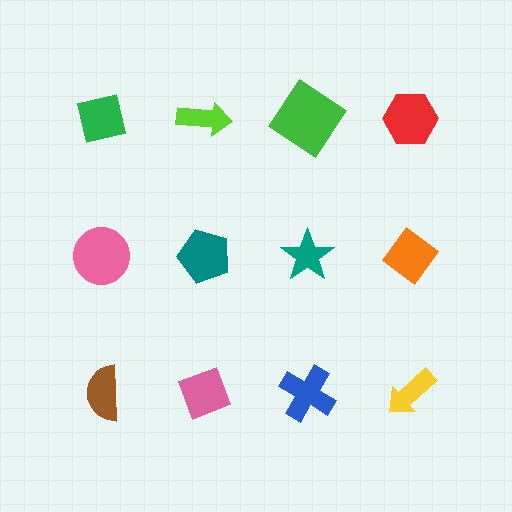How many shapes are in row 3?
4 shapes.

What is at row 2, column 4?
An orange diamond.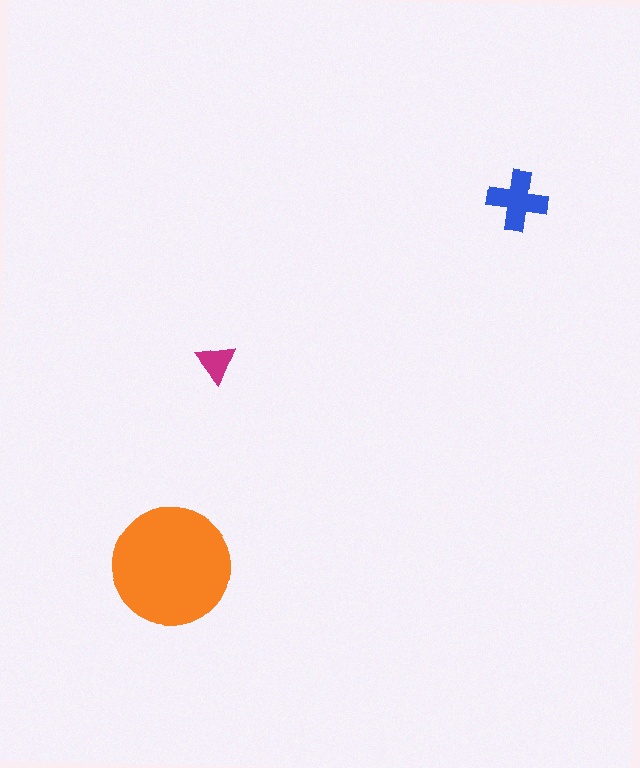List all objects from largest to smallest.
The orange circle, the blue cross, the magenta triangle.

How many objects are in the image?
There are 3 objects in the image.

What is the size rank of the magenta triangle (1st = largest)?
3rd.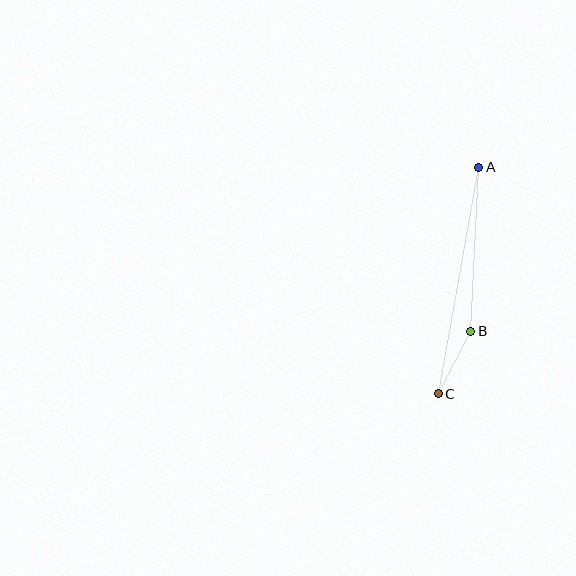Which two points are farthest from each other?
Points A and C are farthest from each other.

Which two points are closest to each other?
Points B and C are closest to each other.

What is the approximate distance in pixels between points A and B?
The distance between A and B is approximately 164 pixels.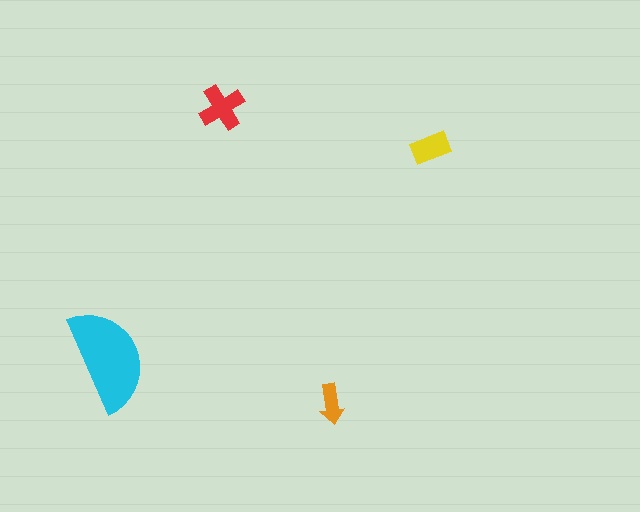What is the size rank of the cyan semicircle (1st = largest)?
1st.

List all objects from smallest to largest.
The orange arrow, the yellow rectangle, the red cross, the cyan semicircle.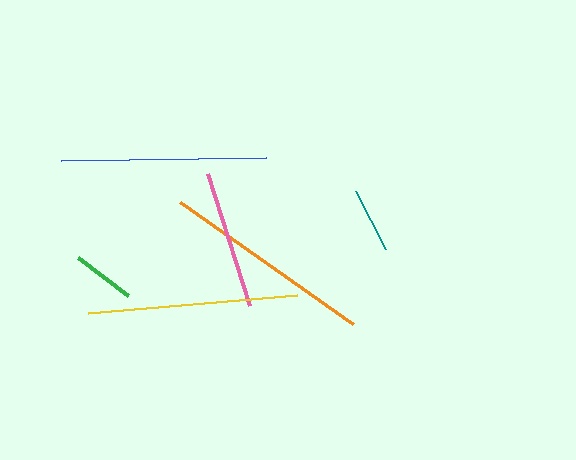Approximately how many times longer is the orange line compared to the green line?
The orange line is approximately 3.4 times the length of the green line.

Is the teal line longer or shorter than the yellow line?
The yellow line is longer than the teal line.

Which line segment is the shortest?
The green line is the shortest at approximately 63 pixels.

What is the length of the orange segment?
The orange segment is approximately 211 pixels long.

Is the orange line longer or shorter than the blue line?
The orange line is longer than the blue line.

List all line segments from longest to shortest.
From longest to shortest: orange, yellow, blue, pink, teal, green.